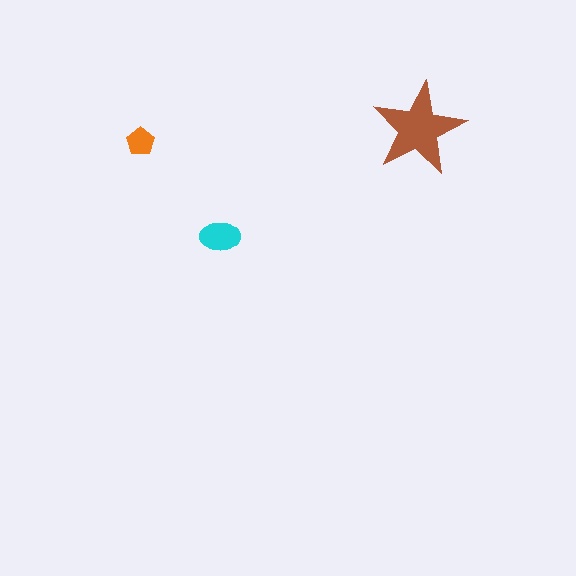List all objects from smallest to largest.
The orange pentagon, the cyan ellipse, the brown star.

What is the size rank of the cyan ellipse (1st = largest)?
2nd.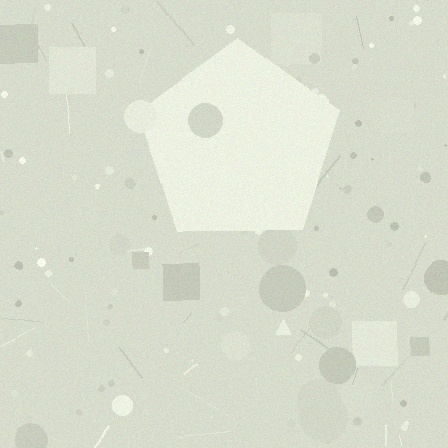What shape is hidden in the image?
A pentagon is hidden in the image.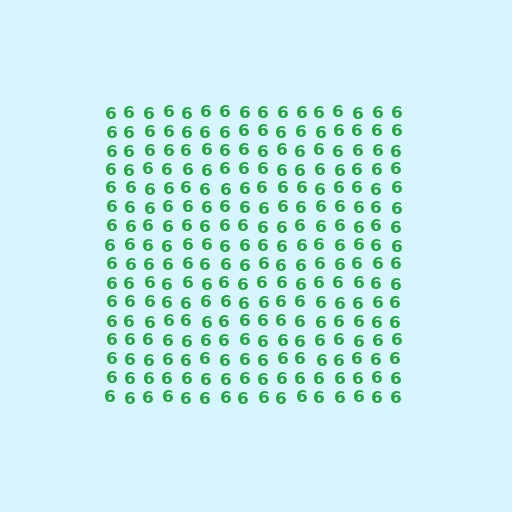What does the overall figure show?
The overall figure shows a square.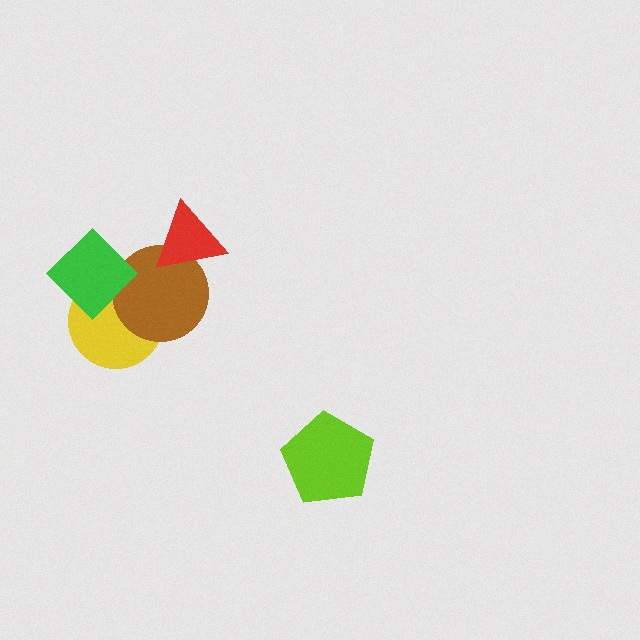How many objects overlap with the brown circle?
3 objects overlap with the brown circle.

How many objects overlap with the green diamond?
2 objects overlap with the green diamond.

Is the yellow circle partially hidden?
Yes, it is partially covered by another shape.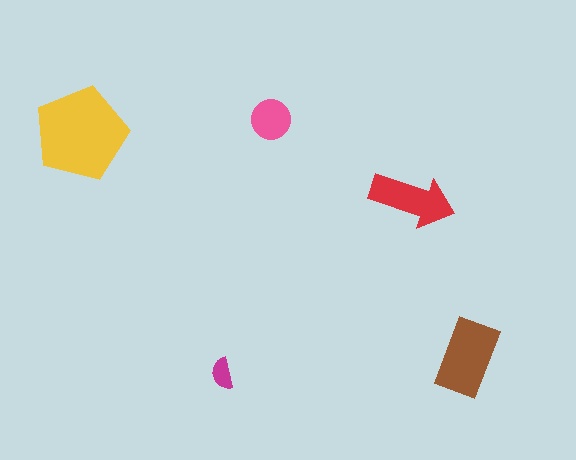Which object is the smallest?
The magenta semicircle.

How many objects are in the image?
There are 5 objects in the image.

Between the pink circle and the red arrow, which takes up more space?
The red arrow.